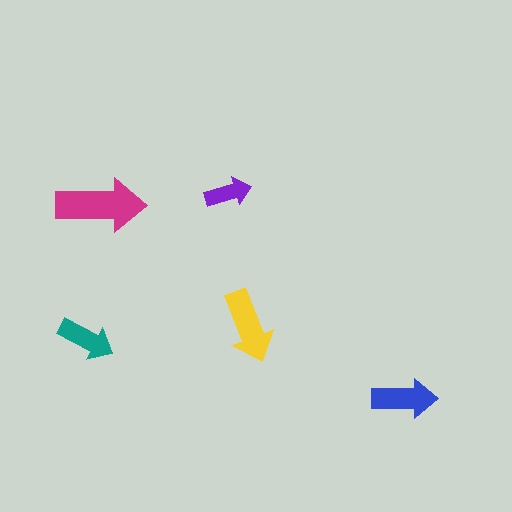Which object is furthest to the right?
The blue arrow is rightmost.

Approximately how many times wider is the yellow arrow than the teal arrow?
About 1.5 times wider.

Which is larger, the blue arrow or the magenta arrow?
The magenta one.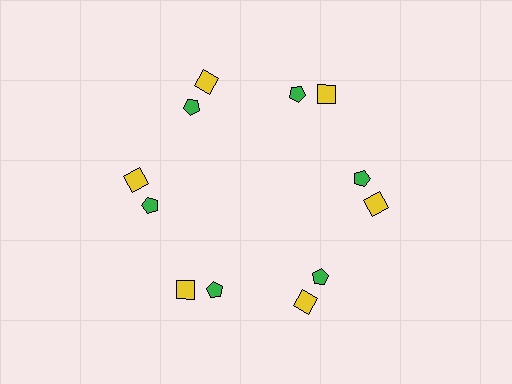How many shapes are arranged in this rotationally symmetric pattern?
There are 12 shapes, arranged in 6 groups of 2.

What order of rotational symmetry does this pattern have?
This pattern has 6-fold rotational symmetry.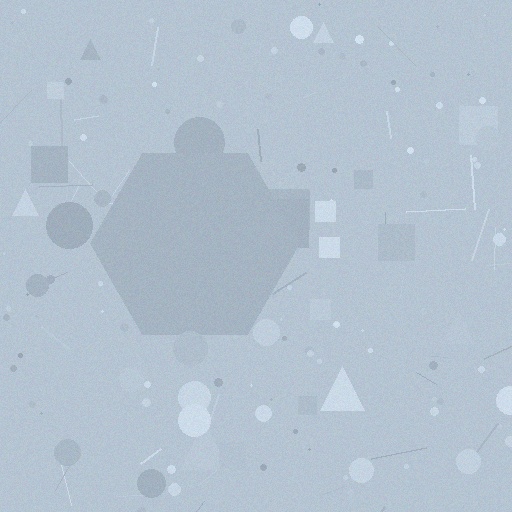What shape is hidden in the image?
A hexagon is hidden in the image.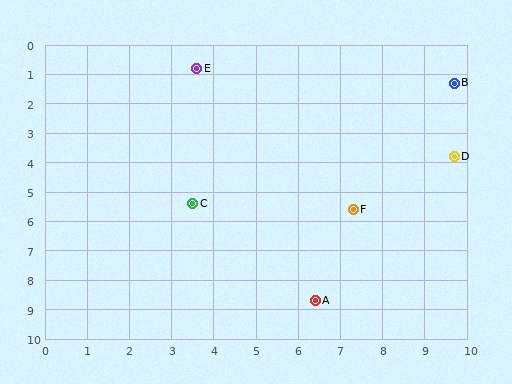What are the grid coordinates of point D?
Point D is at approximately (9.7, 3.8).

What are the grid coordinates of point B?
Point B is at approximately (9.7, 1.3).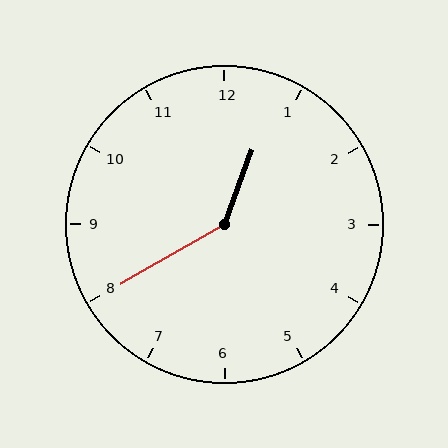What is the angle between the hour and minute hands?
Approximately 140 degrees.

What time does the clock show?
12:40.